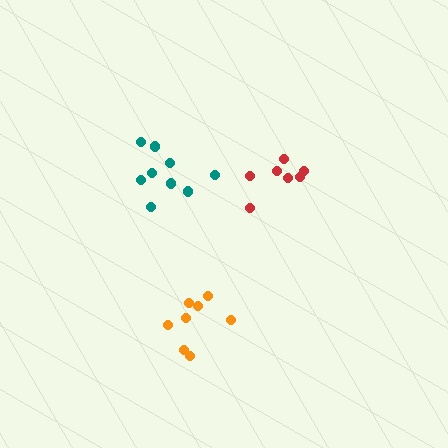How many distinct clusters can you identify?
There are 3 distinct clusters.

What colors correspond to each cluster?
The clusters are colored: orange, red, teal.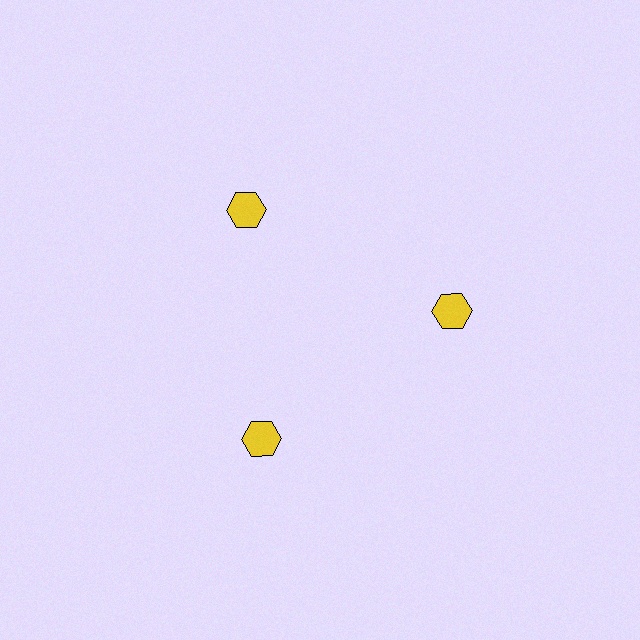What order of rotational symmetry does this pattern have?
This pattern has 3-fold rotational symmetry.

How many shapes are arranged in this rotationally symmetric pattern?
There are 3 shapes, arranged in 3 groups of 1.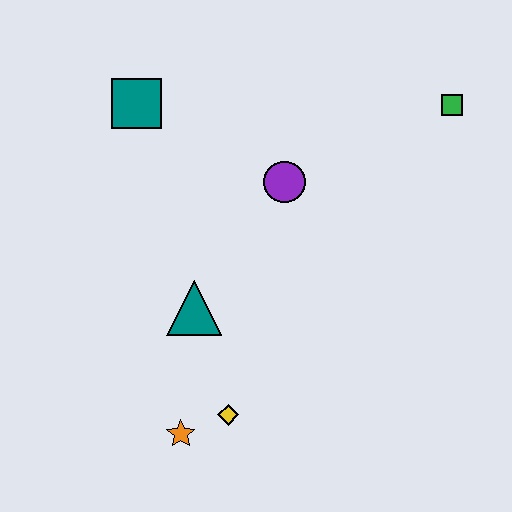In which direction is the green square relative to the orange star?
The green square is above the orange star.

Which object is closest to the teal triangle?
The yellow diamond is closest to the teal triangle.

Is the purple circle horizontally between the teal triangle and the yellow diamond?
No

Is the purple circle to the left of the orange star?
No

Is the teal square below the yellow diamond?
No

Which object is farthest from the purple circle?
The orange star is farthest from the purple circle.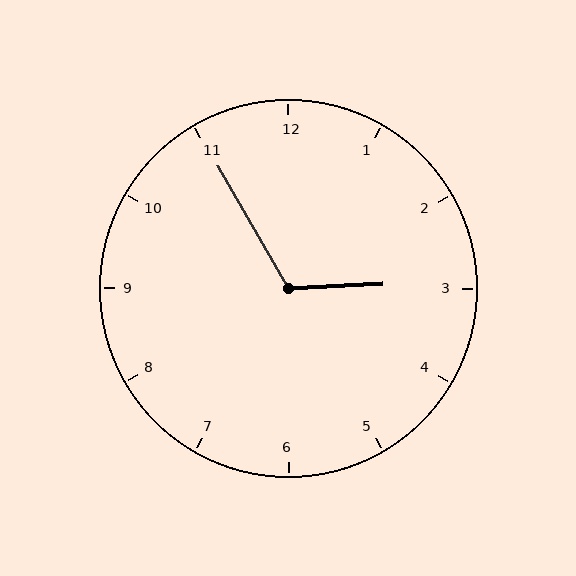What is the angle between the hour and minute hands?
Approximately 118 degrees.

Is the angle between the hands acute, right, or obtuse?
It is obtuse.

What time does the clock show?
2:55.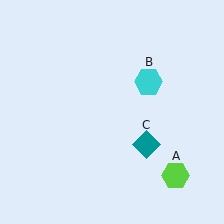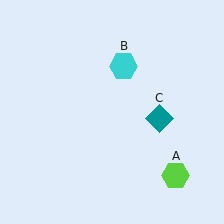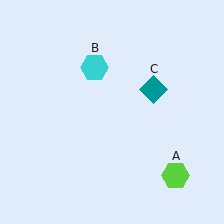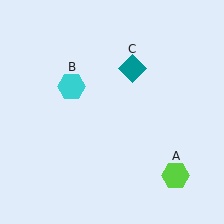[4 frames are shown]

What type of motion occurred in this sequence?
The cyan hexagon (object B), teal diamond (object C) rotated counterclockwise around the center of the scene.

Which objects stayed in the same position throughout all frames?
Lime hexagon (object A) remained stationary.